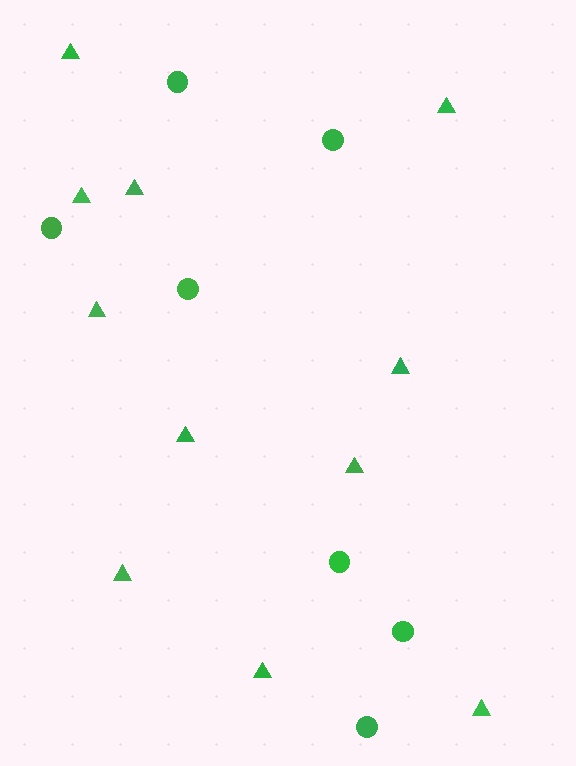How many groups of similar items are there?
There are 2 groups: one group of triangles (11) and one group of circles (7).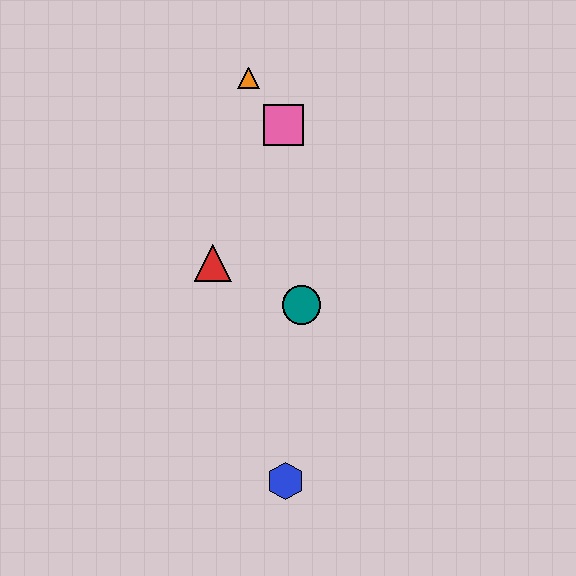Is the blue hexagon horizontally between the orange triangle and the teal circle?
Yes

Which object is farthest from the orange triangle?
The blue hexagon is farthest from the orange triangle.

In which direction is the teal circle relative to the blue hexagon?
The teal circle is above the blue hexagon.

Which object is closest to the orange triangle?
The pink square is closest to the orange triangle.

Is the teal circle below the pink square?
Yes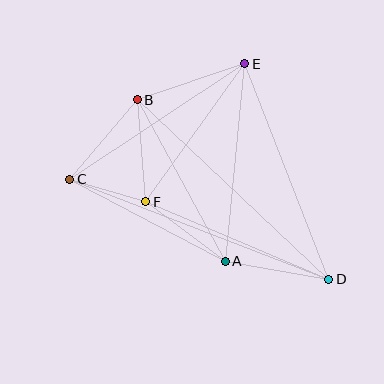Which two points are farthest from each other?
Points C and D are farthest from each other.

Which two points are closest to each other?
Points C and F are closest to each other.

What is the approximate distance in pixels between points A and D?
The distance between A and D is approximately 105 pixels.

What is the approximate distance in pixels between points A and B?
The distance between A and B is approximately 184 pixels.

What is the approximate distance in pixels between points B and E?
The distance between B and E is approximately 113 pixels.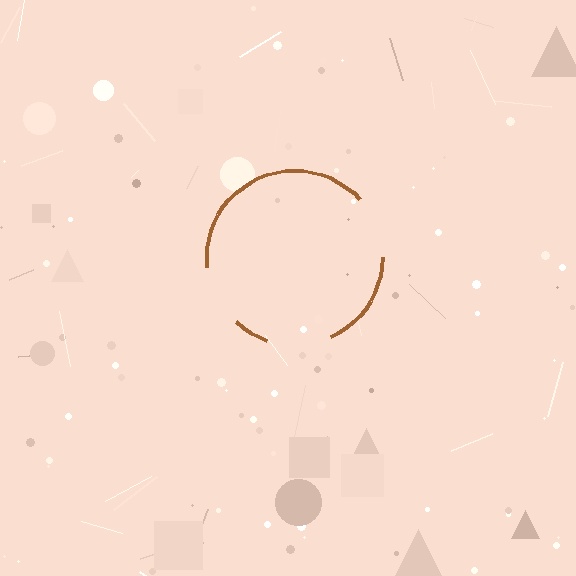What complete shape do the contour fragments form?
The contour fragments form a circle.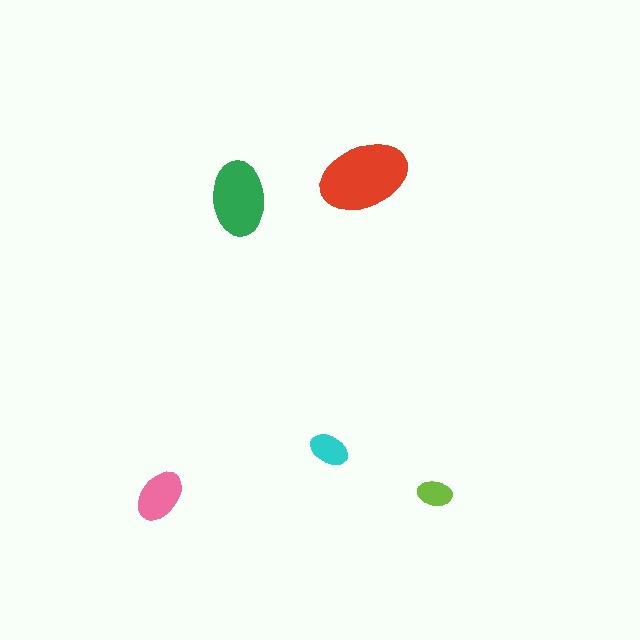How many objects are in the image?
There are 5 objects in the image.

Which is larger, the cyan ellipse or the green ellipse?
The green one.